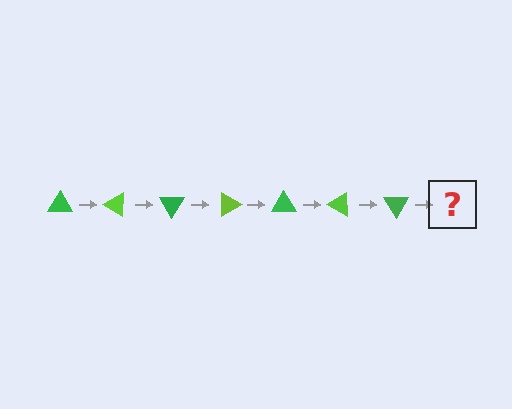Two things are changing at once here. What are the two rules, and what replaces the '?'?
The two rules are that it rotates 30 degrees each step and the color cycles through green and lime. The '?' should be a lime triangle, rotated 210 degrees from the start.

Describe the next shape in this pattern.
It should be a lime triangle, rotated 210 degrees from the start.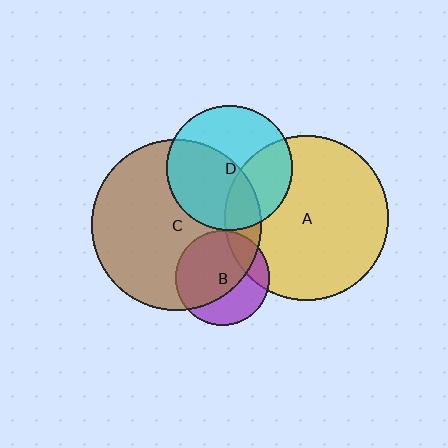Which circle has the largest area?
Circle C (brown).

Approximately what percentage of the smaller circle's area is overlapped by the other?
Approximately 20%.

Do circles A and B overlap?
Yes.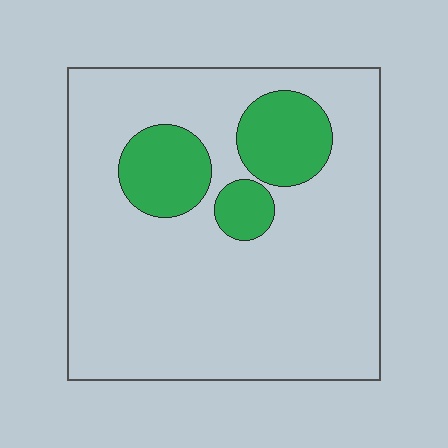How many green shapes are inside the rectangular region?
3.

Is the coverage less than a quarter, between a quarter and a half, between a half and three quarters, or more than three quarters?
Less than a quarter.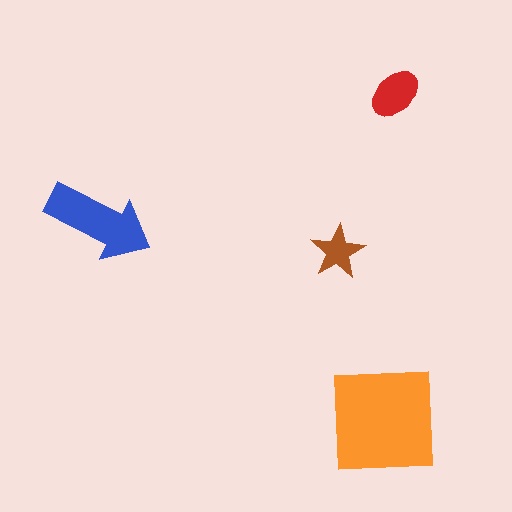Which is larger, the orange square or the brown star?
The orange square.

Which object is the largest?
The orange square.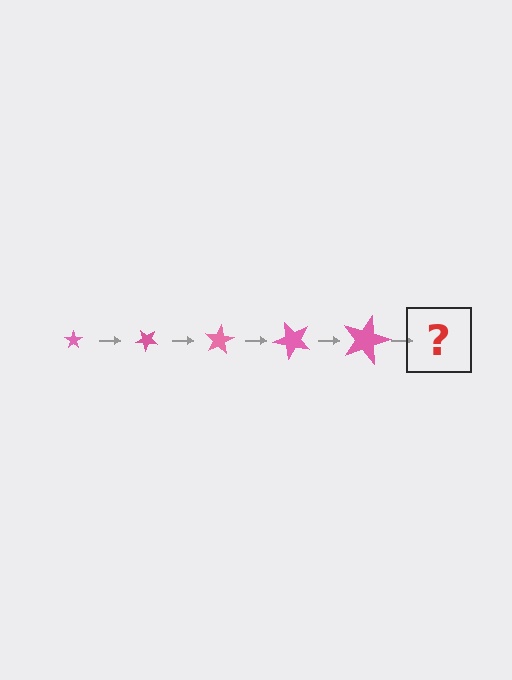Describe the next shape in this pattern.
It should be a star, larger than the previous one and rotated 200 degrees from the start.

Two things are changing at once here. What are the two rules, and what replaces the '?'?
The two rules are that the star grows larger each step and it rotates 40 degrees each step. The '?' should be a star, larger than the previous one and rotated 200 degrees from the start.